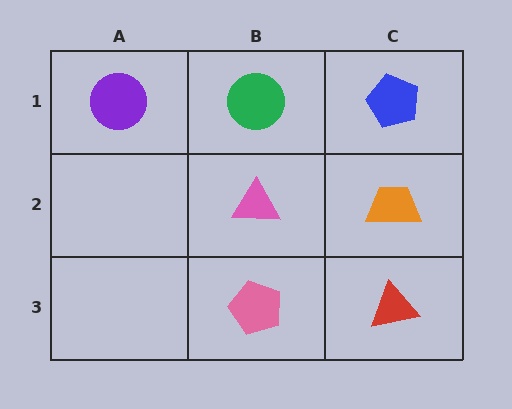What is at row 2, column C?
An orange trapezoid.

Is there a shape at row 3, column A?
No, that cell is empty.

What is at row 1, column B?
A green circle.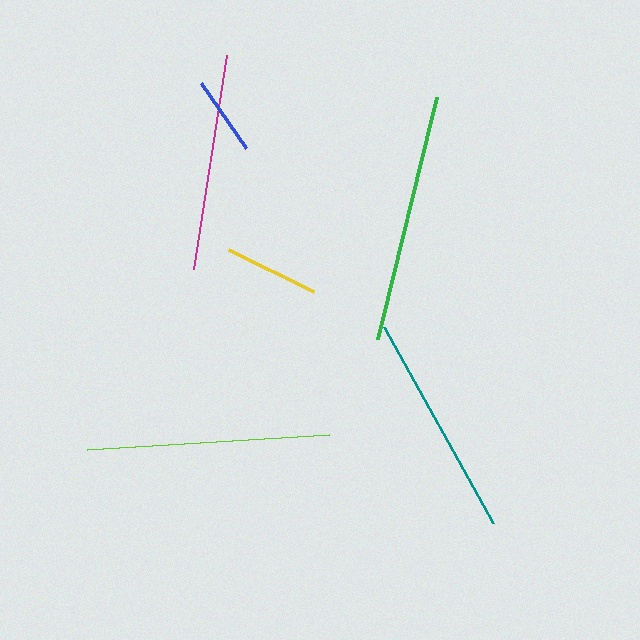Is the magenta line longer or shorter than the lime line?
The lime line is longer than the magenta line.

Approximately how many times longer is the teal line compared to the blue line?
The teal line is approximately 2.8 times the length of the blue line.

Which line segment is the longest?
The green line is the longest at approximately 249 pixels.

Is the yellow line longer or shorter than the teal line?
The teal line is longer than the yellow line.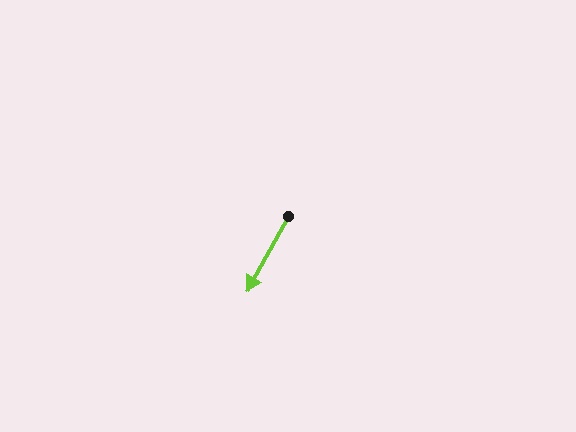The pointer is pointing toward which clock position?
Roughly 7 o'clock.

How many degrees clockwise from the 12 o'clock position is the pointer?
Approximately 208 degrees.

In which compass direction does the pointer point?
Southwest.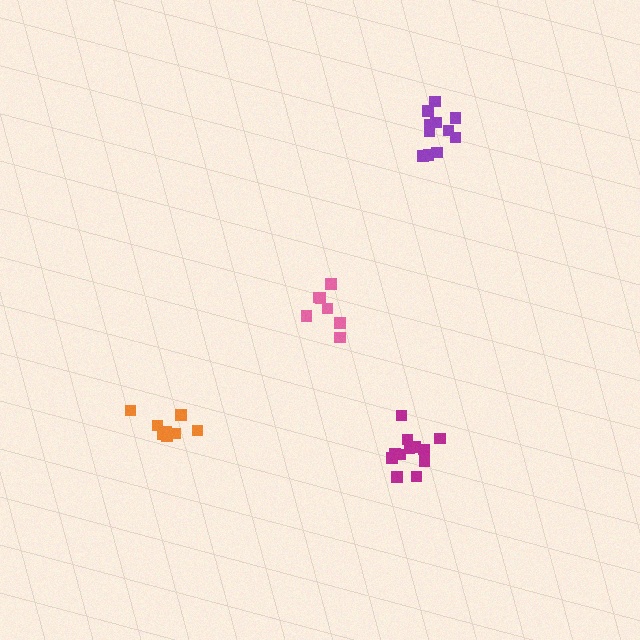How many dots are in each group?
Group 1: 12 dots, Group 2: 11 dots, Group 3: 7 dots, Group 4: 8 dots (38 total).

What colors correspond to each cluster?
The clusters are colored: magenta, purple, pink, orange.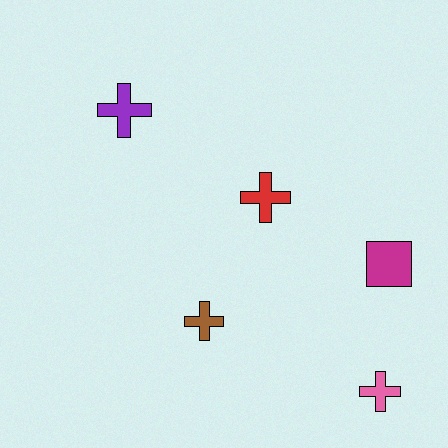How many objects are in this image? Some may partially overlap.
There are 5 objects.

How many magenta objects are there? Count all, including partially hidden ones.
There is 1 magenta object.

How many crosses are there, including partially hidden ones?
There are 4 crosses.